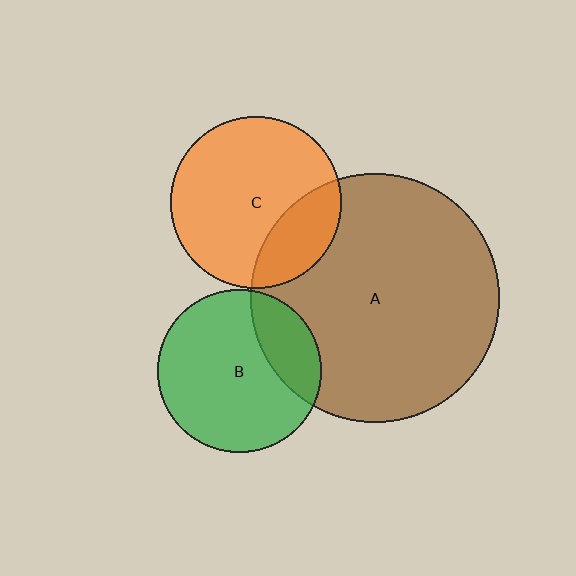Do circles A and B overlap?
Yes.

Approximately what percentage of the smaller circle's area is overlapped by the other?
Approximately 25%.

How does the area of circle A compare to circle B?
Approximately 2.3 times.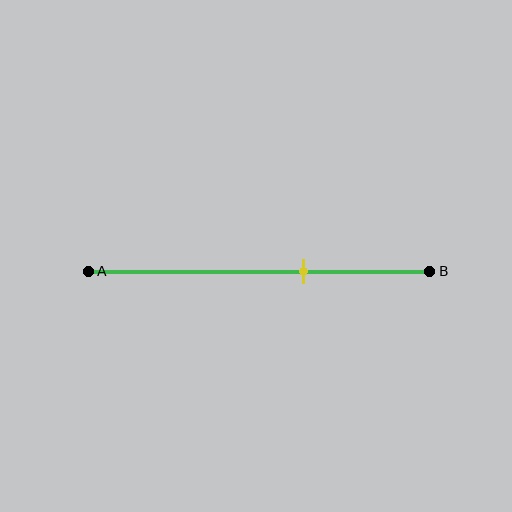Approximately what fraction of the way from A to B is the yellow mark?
The yellow mark is approximately 65% of the way from A to B.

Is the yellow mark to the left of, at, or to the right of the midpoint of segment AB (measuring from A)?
The yellow mark is to the right of the midpoint of segment AB.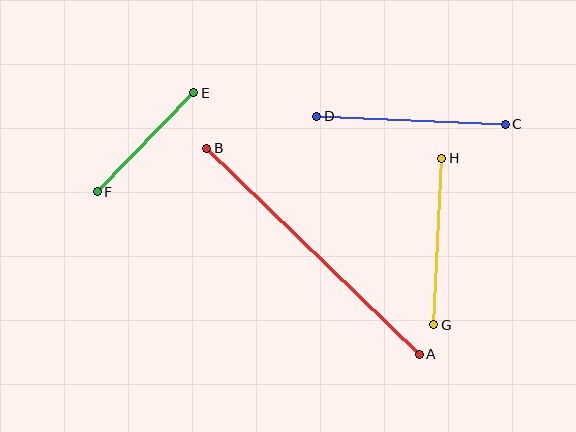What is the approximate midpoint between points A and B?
The midpoint is at approximately (313, 251) pixels.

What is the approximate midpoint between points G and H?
The midpoint is at approximately (438, 242) pixels.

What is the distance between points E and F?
The distance is approximately 138 pixels.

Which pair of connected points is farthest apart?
Points A and B are farthest apart.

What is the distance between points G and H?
The distance is approximately 167 pixels.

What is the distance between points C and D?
The distance is approximately 189 pixels.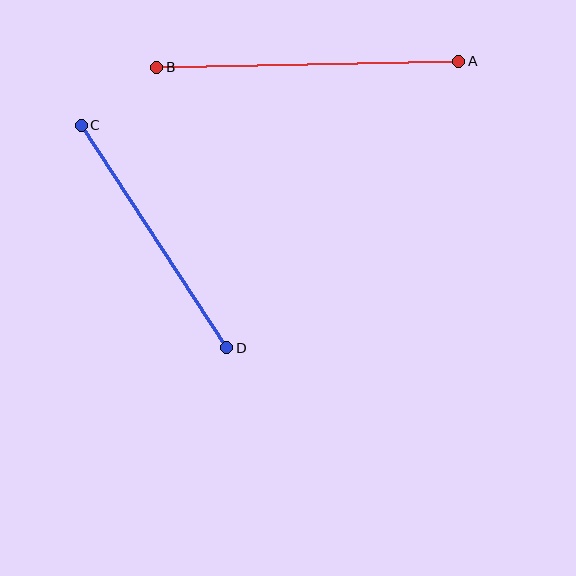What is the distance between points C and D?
The distance is approximately 266 pixels.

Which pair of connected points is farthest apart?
Points A and B are farthest apart.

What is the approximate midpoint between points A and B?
The midpoint is at approximately (308, 64) pixels.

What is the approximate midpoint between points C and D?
The midpoint is at approximately (154, 236) pixels.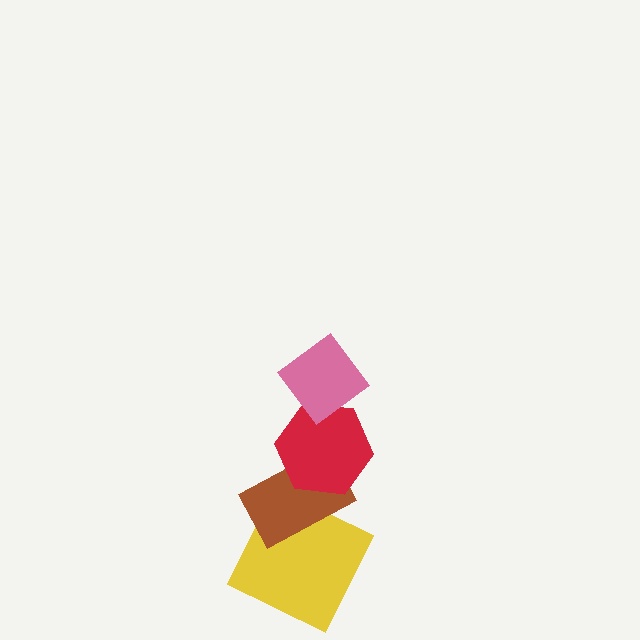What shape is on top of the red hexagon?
The pink diamond is on top of the red hexagon.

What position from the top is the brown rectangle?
The brown rectangle is 3rd from the top.